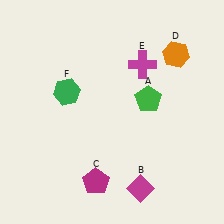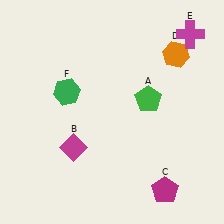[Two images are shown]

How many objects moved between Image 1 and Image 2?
3 objects moved between the two images.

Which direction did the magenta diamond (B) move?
The magenta diamond (B) moved left.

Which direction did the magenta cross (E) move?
The magenta cross (E) moved right.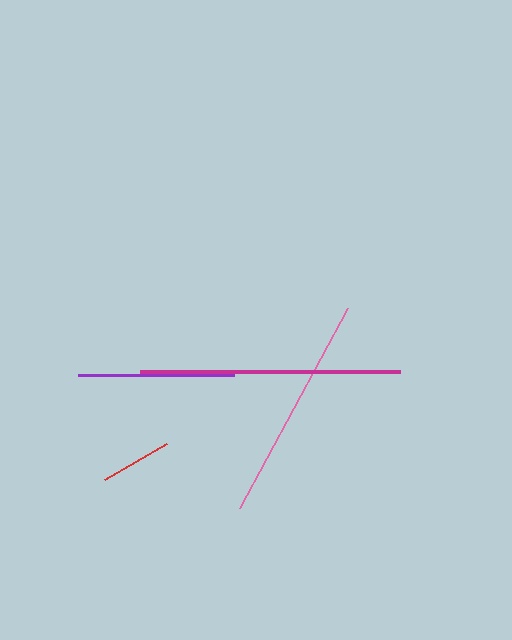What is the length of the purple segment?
The purple segment is approximately 156 pixels long.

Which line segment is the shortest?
The red line is the shortest at approximately 72 pixels.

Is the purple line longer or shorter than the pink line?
The pink line is longer than the purple line.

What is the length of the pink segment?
The pink segment is approximately 227 pixels long.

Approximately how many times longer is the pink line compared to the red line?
The pink line is approximately 3.2 times the length of the red line.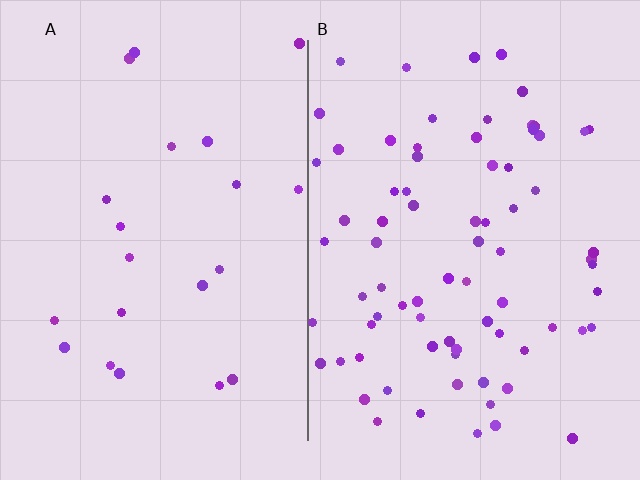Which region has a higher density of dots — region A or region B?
B (the right).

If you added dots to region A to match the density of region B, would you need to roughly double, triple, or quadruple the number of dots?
Approximately quadruple.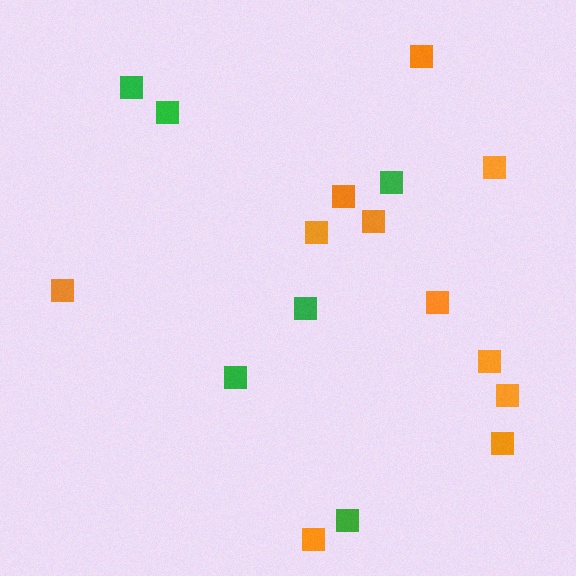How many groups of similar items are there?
There are 2 groups: one group of orange squares (11) and one group of green squares (6).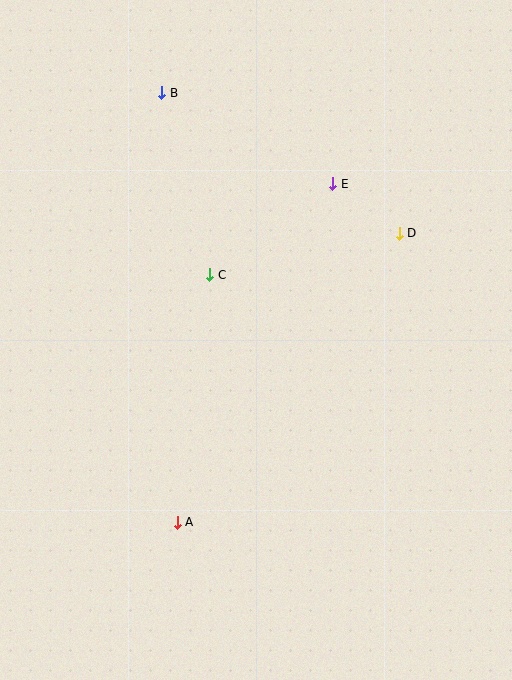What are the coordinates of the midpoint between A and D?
The midpoint between A and D is at (288, 378).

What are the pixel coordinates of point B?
Point B is at (162, 93).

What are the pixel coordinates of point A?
Point A is at (177, 522).